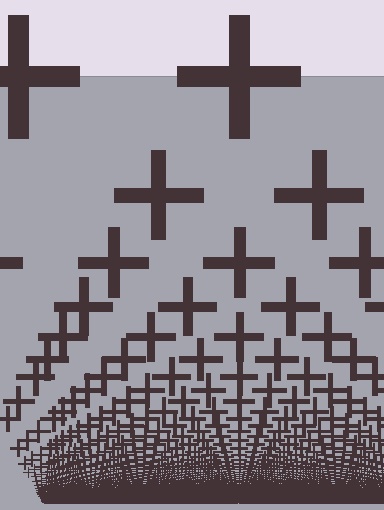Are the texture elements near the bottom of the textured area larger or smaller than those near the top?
Smaller. The gradient is inverted — elements near the bottom are smaller and denser.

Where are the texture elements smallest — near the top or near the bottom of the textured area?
Near the bottom.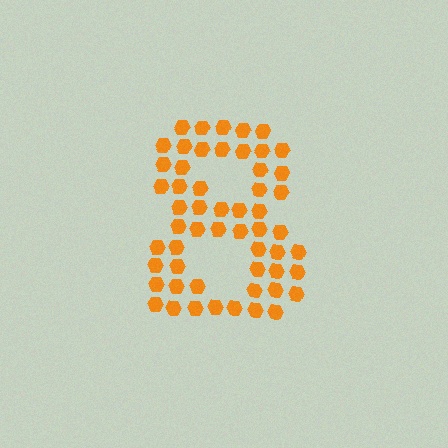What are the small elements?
The small elements are hexagons.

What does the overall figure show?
The overall figure shows the digit 8.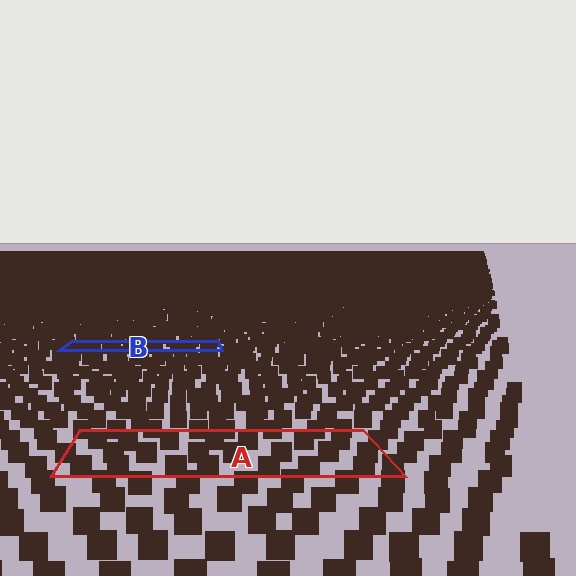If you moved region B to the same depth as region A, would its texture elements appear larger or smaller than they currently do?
They would appear larger. At a closer depth, the same texture elements are projected at a bigger on-screen size.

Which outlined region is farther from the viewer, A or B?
Region B is farther from the viewer — the texture elements inside it appear smaller and more densely packed.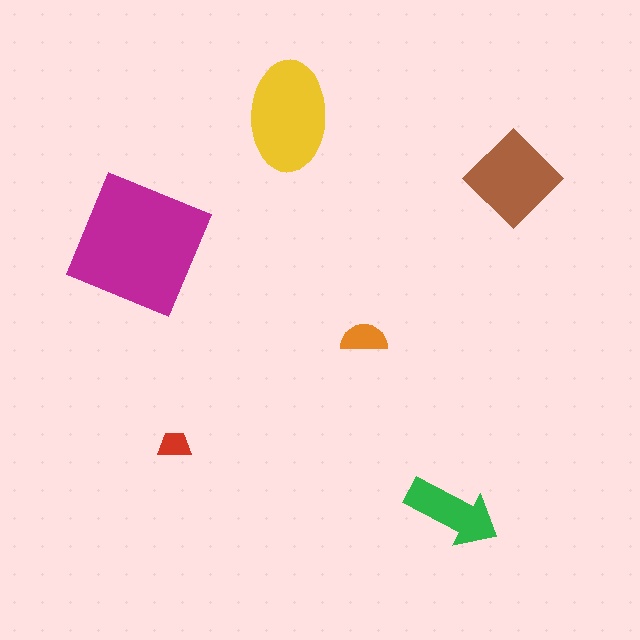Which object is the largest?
The magenta square.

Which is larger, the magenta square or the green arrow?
The magenta square.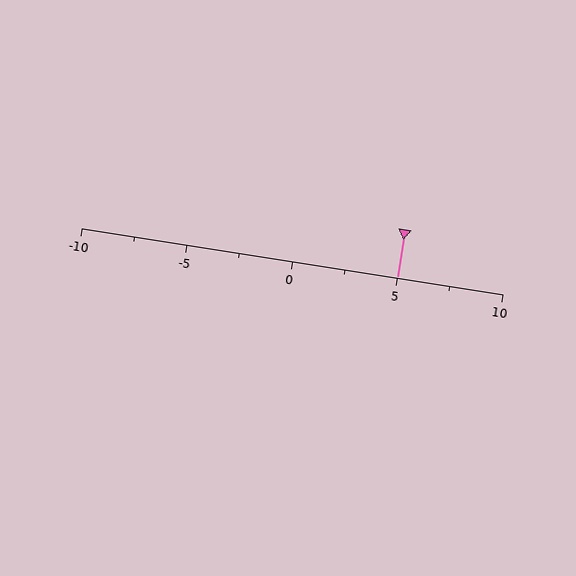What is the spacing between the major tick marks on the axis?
The major ticks are spaced 5 apart.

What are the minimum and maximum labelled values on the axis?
The axis runs from -10 to 10.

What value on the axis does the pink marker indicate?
The marker indicates approximately 5.